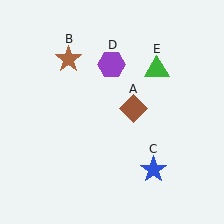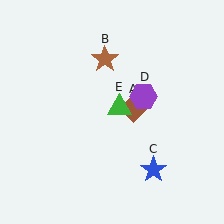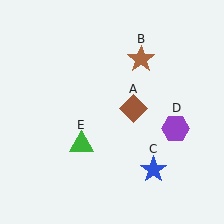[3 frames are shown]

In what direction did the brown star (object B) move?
The brown star (object B) moved right.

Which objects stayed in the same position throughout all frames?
Brown diamond (object A) and blue star (object C) remained stationary.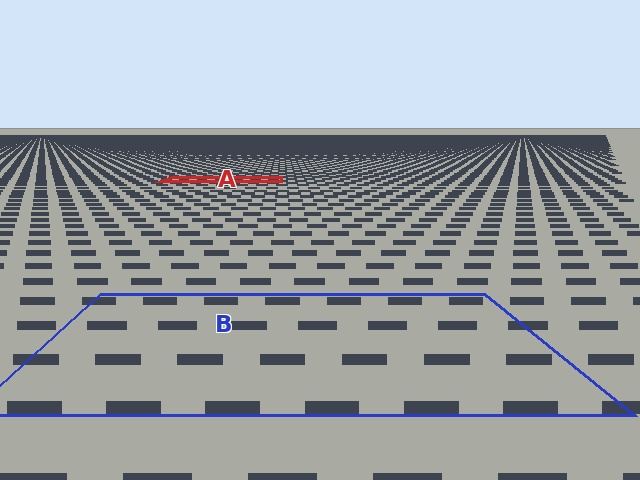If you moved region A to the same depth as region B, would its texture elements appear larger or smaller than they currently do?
They would appear larger. At a closer depth, the same texture elements are projected at a bigger on-screen size.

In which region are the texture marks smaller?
The texture marks are smaller in region A, because it is farther away.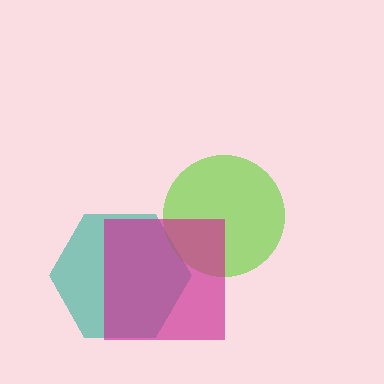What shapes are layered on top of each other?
The layered shapes are: a teal hexagon, a lime circle, a magenta square.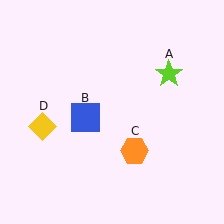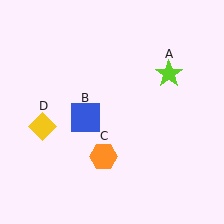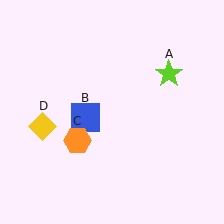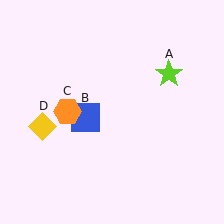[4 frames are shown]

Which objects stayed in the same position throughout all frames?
Lime star (object A) and blue square (object B) and yellow diamond (object D) remained stationary.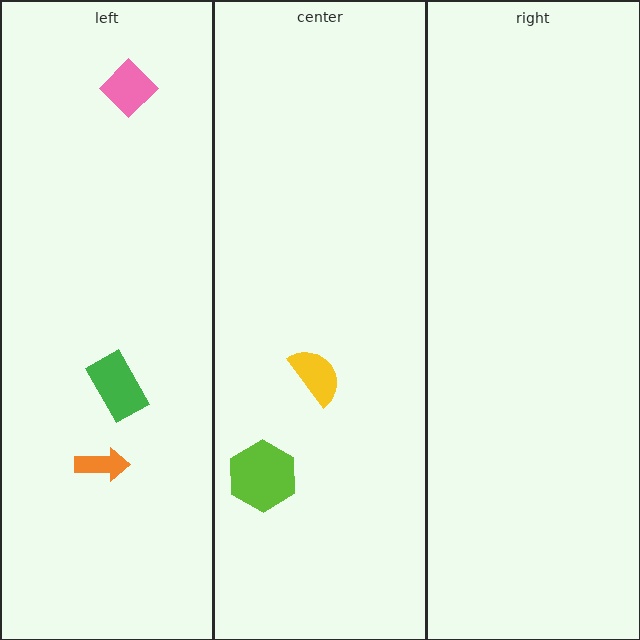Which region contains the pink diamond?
The left region.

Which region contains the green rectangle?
The left region.